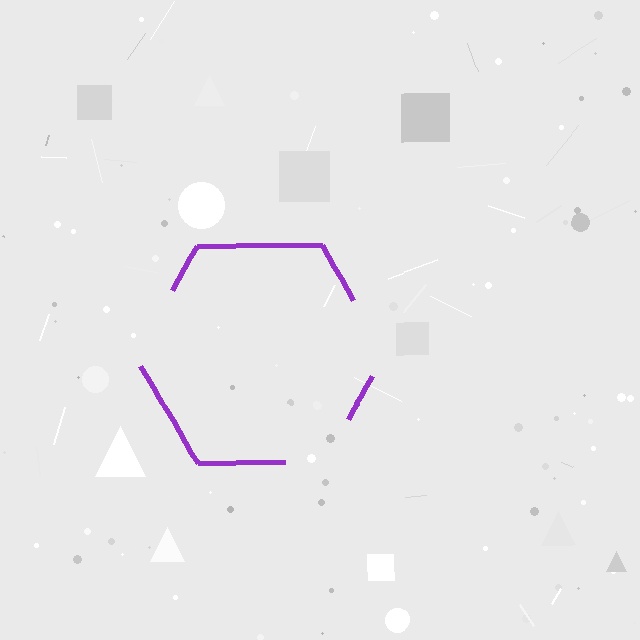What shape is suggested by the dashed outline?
The dashed outline suggests a hexagon.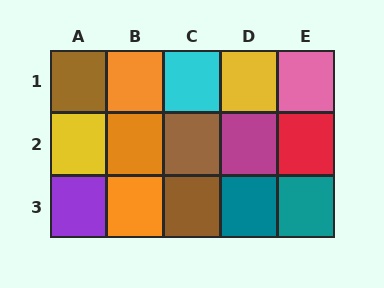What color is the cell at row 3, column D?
Teal.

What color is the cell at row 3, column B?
Orange.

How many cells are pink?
1 cell is pink.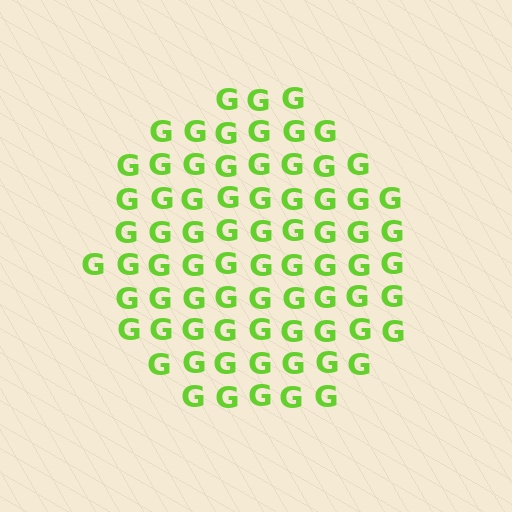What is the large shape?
The large shape is a circle.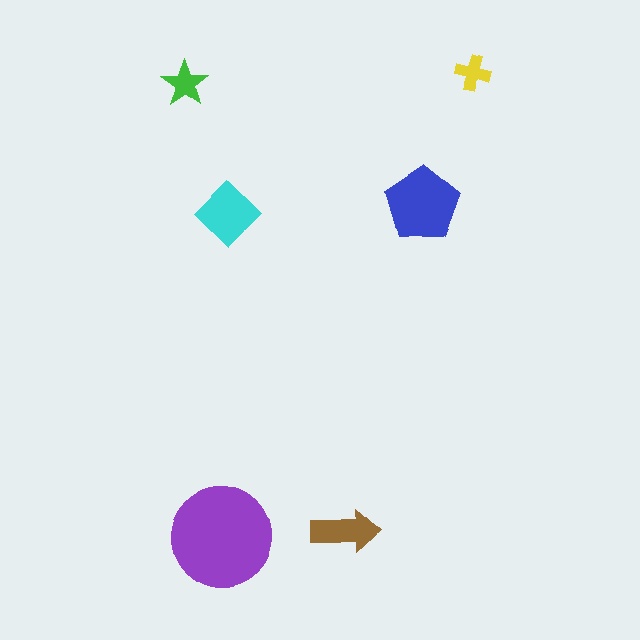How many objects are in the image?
There are 6 objects in the image.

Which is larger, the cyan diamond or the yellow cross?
The cyan diamond.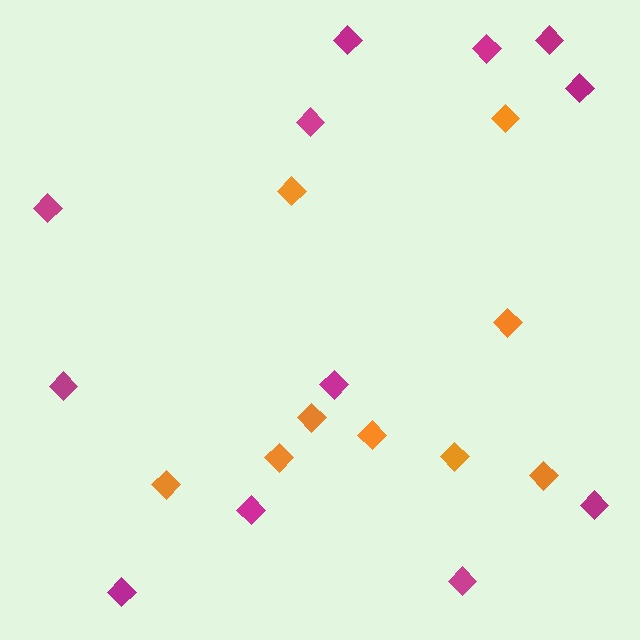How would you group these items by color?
There are 2 groups: one group of orange diamonds (9) and one group of magenta diamonds (12).